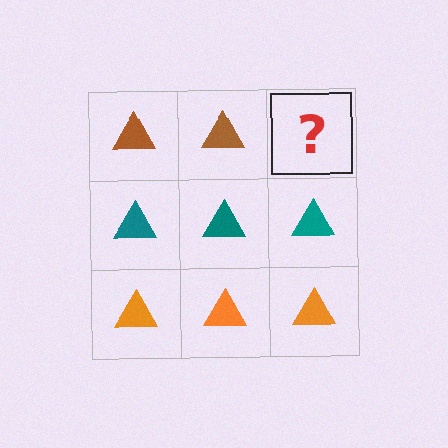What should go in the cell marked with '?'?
The missing cell should contain a brown triangle.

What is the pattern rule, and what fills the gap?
The rule is that each row has a consistent color. The gap should be filled with a brown triangle.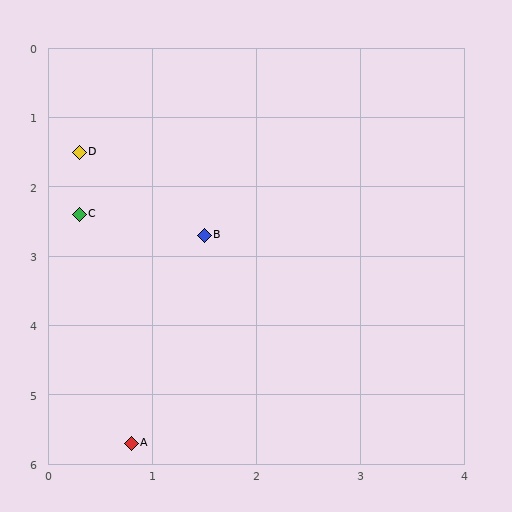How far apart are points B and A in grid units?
Points B and A are about 3.1 grid units apart.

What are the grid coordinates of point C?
Point C is at approximately (0.3, 2.4).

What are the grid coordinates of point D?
Point D is at approximately (0.3, 1.5).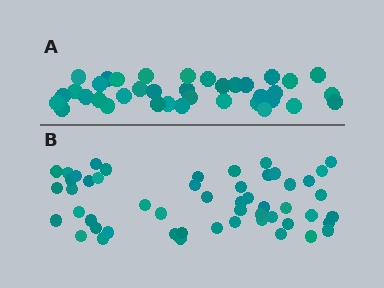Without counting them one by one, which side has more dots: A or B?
Region B (the bottom region) has more dots.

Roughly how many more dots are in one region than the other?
Region B has approximately 15 more dots than region A.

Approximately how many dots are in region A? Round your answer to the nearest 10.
About 40 dots. (The exact count is 37, which rounds to 40.)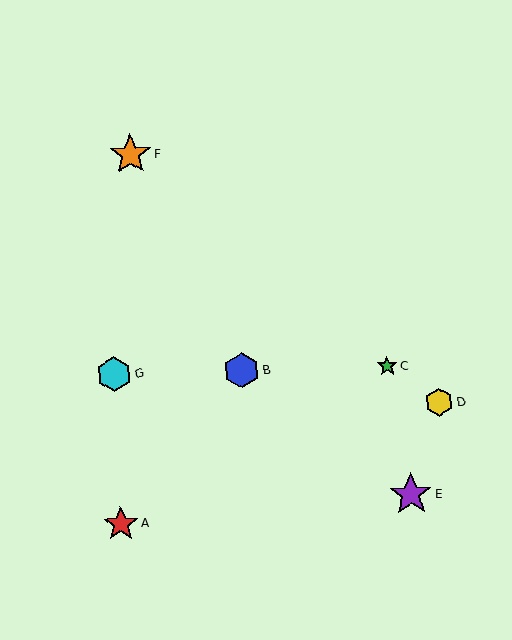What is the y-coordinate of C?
Object C is at y≈366.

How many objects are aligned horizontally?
3 objects (B, C, G) are aligned horizontally.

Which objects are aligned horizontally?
Objects B, C, G are aligned horizontally.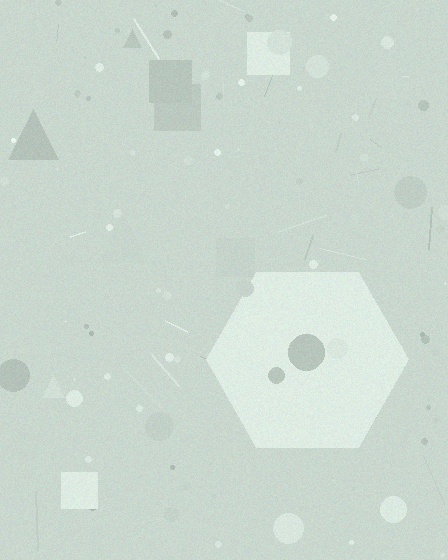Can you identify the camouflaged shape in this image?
The camouflaged shape is a hexagon.